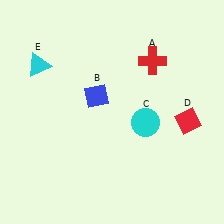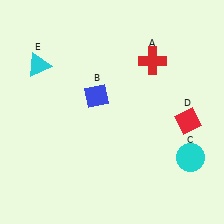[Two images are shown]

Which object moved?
The cyan circle (C) moved right.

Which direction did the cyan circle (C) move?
The cyan circle (C) moved right.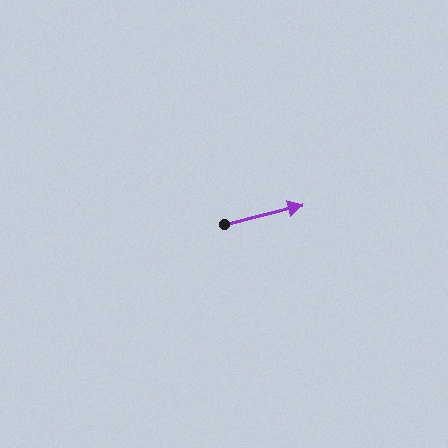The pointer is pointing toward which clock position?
Roughly 3 o'clock.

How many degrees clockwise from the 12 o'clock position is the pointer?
Approximately 76 degrees.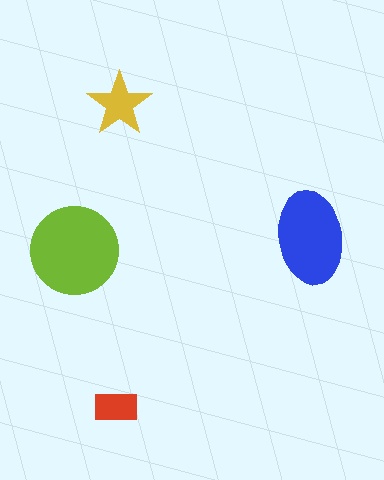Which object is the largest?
The lime circle.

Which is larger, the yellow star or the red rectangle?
The yellow star.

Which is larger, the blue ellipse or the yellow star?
The blue ellipse.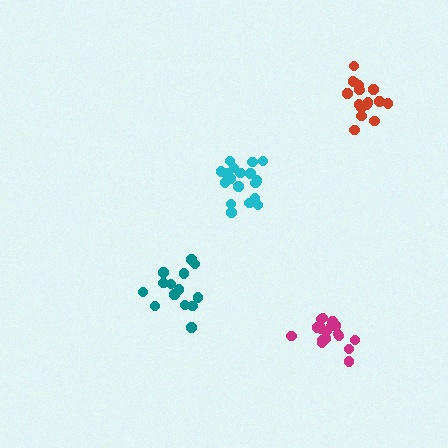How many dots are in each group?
Group 1: 17 dots, Group 2: 18 dots, Group 3: 14 dots, Group 4: 18 dots (67 total).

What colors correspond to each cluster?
The clusters are colored: red, cyan, teal, magenta.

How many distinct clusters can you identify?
There are 4 distinct clusters.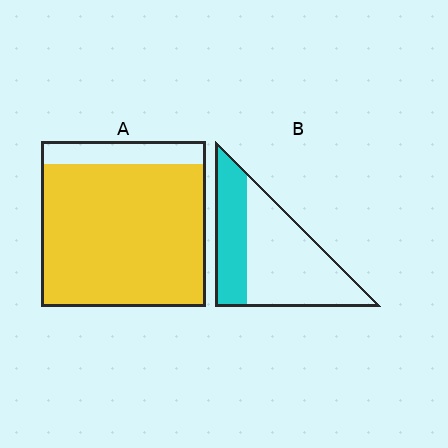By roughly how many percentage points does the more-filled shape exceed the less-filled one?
By roughly 50 percentage points (A over B).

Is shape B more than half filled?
No.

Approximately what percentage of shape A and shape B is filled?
A is approximately 85% and B is approximately 35%.